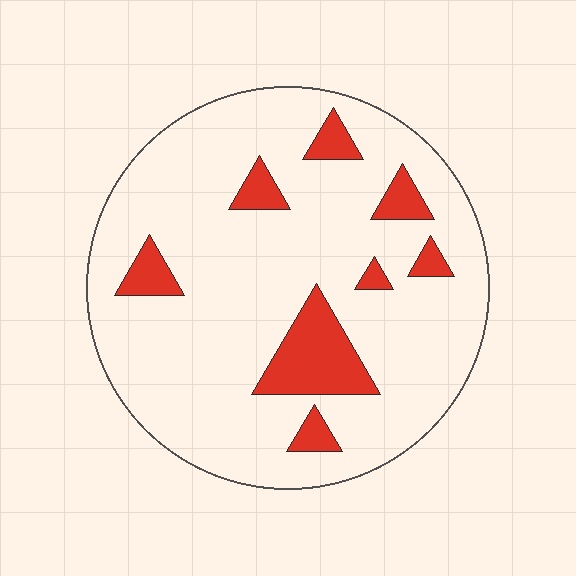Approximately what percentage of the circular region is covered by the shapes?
Approximately 15%.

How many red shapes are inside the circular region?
8.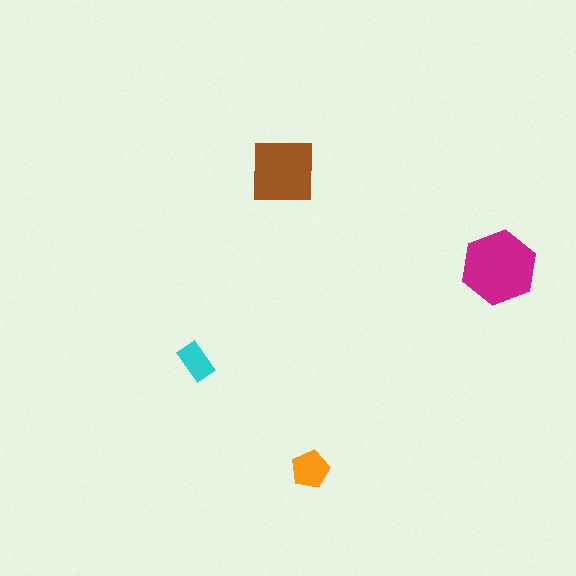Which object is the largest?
The magenta hexagon.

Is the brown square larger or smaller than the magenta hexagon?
Smaller.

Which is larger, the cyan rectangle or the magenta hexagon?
The magenta hexagon.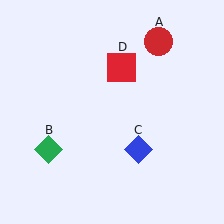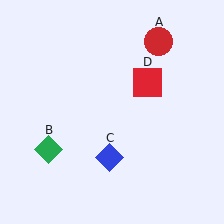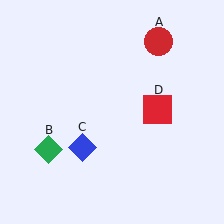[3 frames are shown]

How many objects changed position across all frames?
2 objects changed position: blue diamond (object C), red square (object D).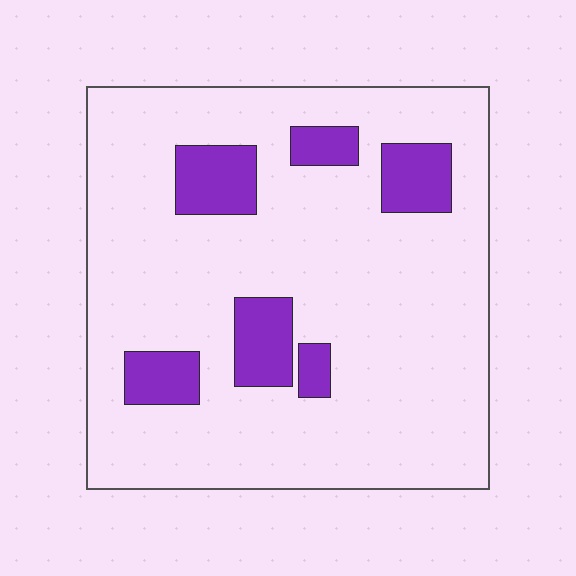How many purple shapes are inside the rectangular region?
6.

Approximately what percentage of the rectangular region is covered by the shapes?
Approximately 15%.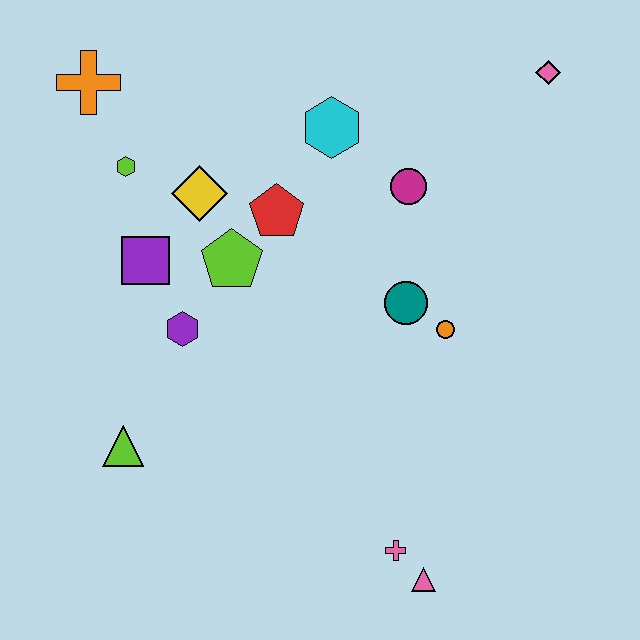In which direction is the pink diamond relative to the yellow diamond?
The pink diamond is to the right of the yellow diamond.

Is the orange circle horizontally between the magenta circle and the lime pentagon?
No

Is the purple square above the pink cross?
Yes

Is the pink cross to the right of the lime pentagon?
Yes